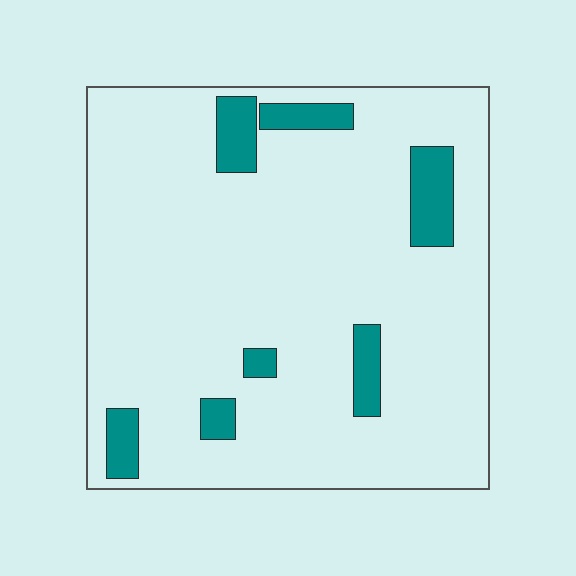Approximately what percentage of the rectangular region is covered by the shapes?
Approximately 10%.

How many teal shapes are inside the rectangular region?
7.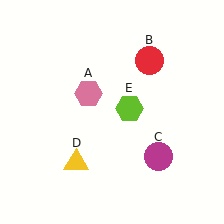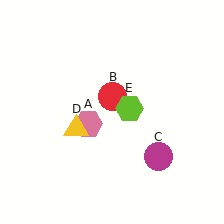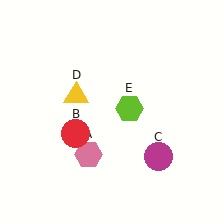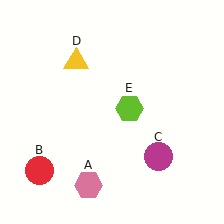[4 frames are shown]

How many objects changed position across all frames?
3 objects changed position: pink hexagon (object A), red circle (object B), yellow triangle (object D).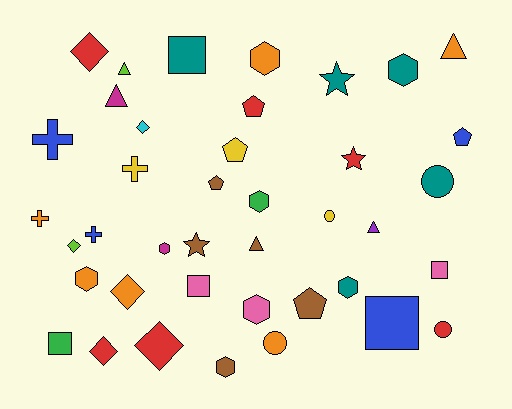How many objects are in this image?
There are 40 objects.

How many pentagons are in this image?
There are 5 pentagons.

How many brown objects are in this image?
There are 5 brown objects.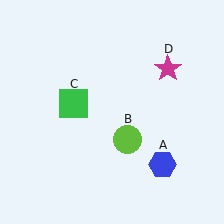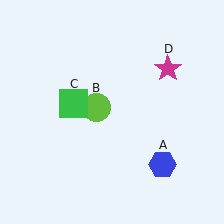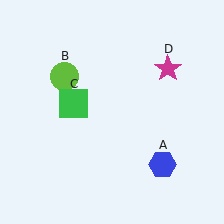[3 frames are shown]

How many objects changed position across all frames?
1 object changed position: lime circle (object B).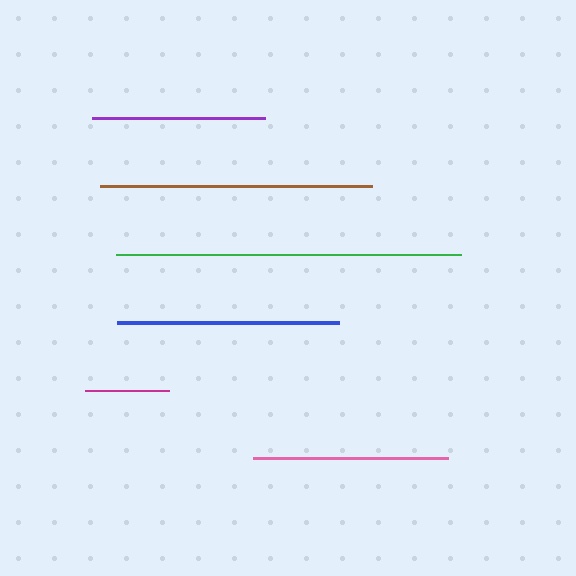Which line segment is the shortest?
The magenta line is the shortest at approximately 84 pixels.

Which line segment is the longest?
The green line is the longest at approximately 345 pixels.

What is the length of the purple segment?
The purple segment is approximately 174 pixels long.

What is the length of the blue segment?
The blue segment is approximately 221 pixels long.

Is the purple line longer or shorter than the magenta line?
The purple line is longer than the magenta line.